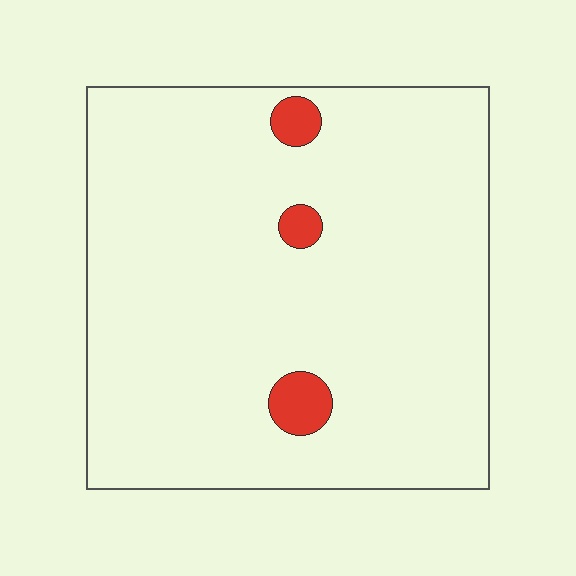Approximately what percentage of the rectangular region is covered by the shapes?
Approximately 5%.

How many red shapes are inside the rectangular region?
3.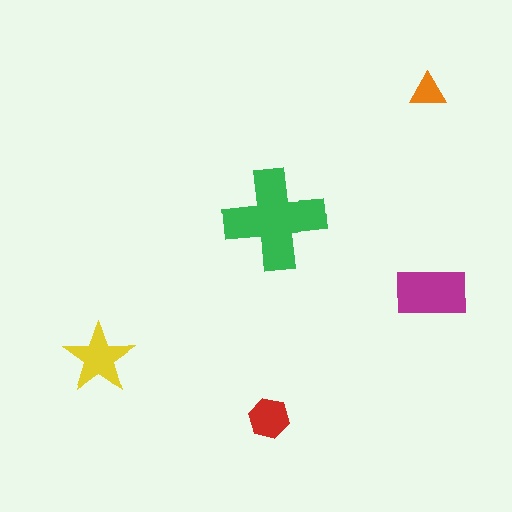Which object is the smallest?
The orange triangle.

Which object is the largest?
The green cross.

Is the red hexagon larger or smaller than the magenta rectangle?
Smaller.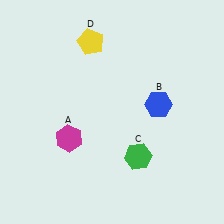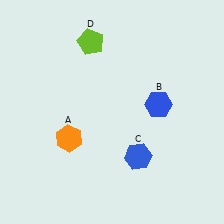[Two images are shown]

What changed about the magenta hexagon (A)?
In Image 1, A is magenta. In Image 2, it changed to orange.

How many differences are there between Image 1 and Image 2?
There are 3 differences between the two images.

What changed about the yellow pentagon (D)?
In Image 1, D is yellow. In Image 2, it changed to lime.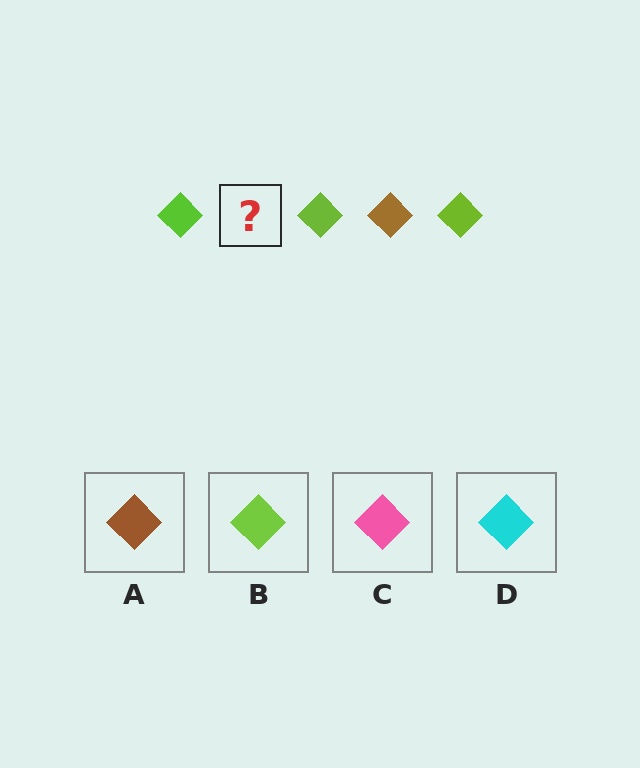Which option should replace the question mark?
Option A.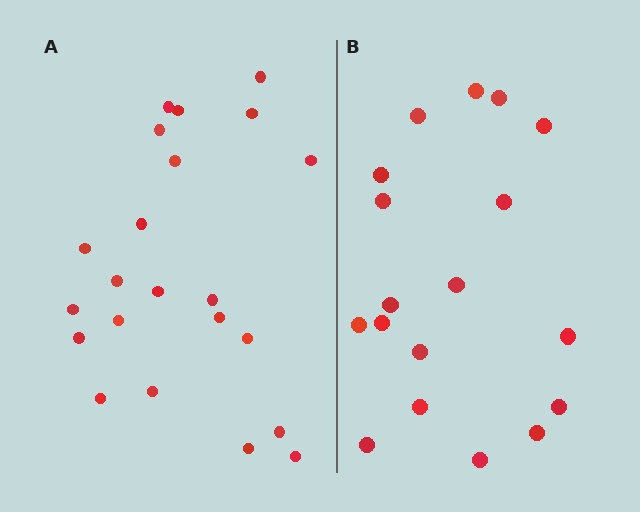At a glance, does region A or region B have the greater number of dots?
Region A (the left region) has more dots.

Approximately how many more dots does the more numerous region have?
Region A has about 4 more dots than region B.